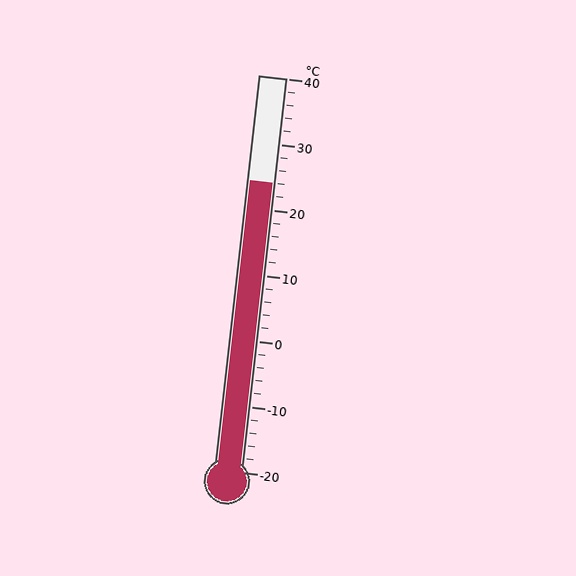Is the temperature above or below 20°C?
The temperature is above 20°C.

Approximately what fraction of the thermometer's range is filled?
The thermometer is filled to approximately 75% of its range.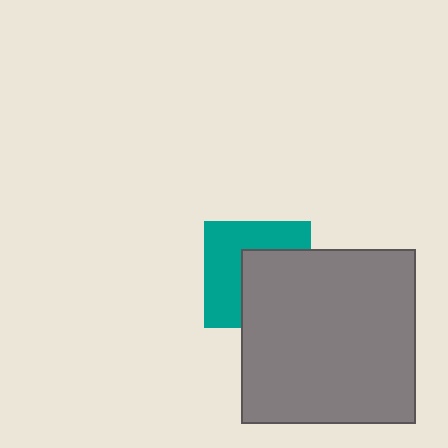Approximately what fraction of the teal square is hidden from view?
Roughly 48% of the teal square is hidden behind the gray square.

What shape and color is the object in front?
The object in front is a gray square.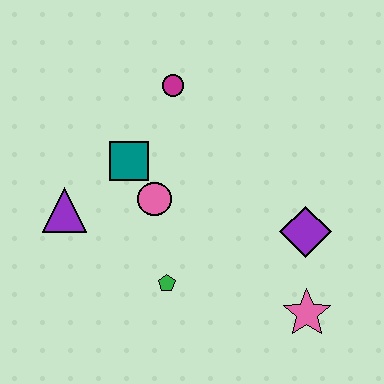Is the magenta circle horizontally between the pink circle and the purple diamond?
Yes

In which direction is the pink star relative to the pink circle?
The pink star is to the right of the pink circle.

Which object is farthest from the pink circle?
The pink star is farthest from the pink circle.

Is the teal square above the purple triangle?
Yes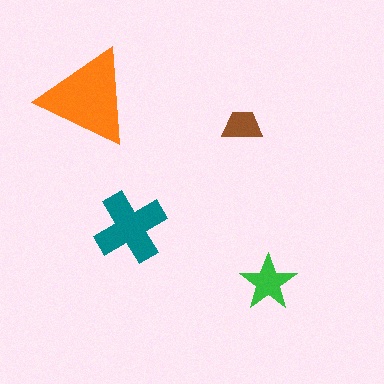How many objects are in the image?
There are 4 objects in the image.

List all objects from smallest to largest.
The brown trapezoid, the green star, the teal cross, the orange triangle.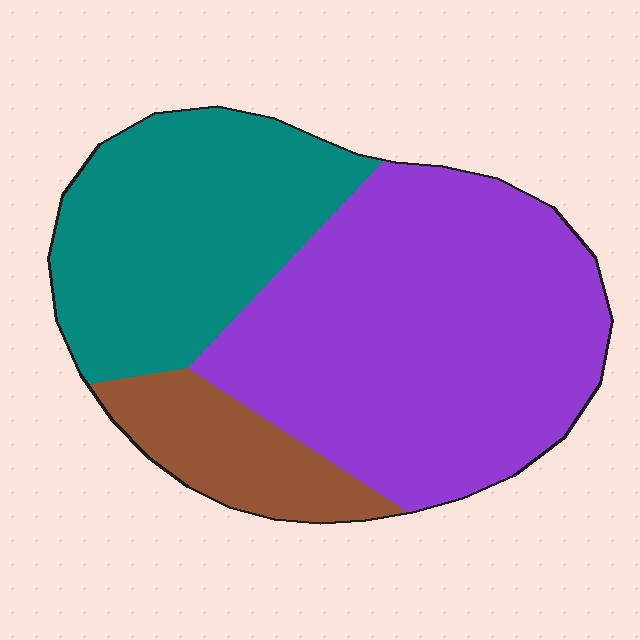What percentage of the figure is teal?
Teal takes up between a quarter and a half of the figure.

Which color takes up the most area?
Purple, at roughly 55%.